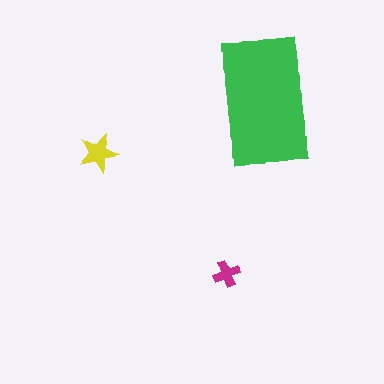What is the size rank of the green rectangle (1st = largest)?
1st.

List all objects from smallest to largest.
The magenta cross, the yellow star, the green rectangle.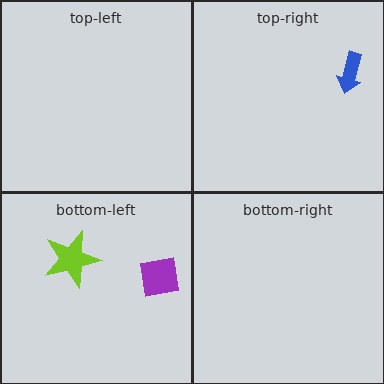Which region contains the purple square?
The bottom-left region.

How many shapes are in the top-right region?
1.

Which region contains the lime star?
The bottom-left region.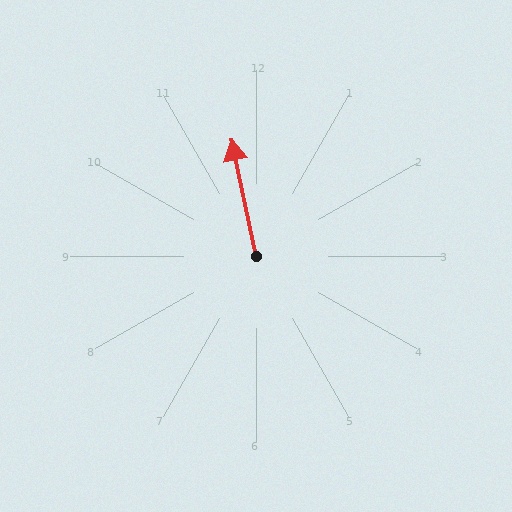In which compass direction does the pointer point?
North.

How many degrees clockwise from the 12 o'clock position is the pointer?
Approximately 348 degrees.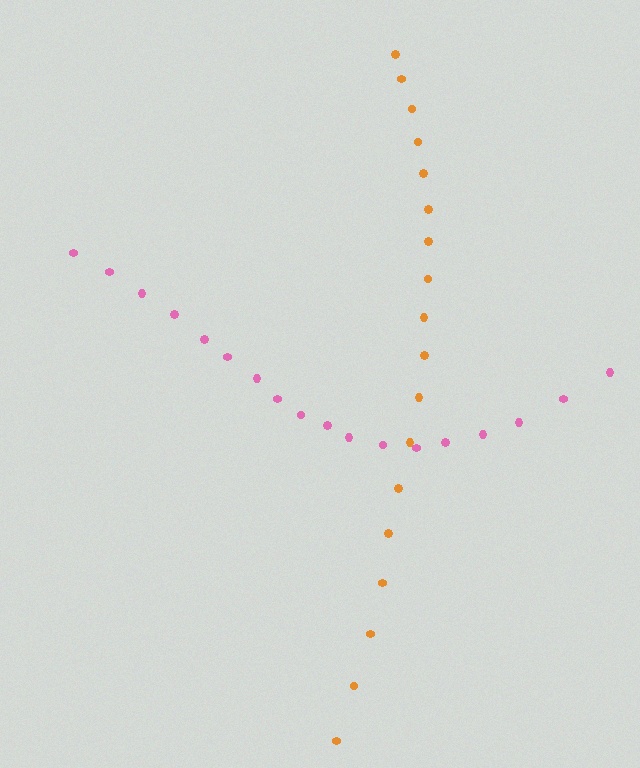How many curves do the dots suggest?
There are 2 distinct paths.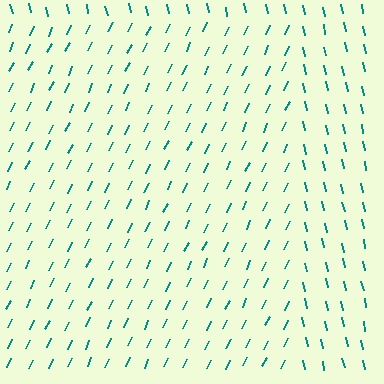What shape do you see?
I see a rectangle.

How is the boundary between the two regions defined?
The boundary is defined purely by a change in line orientation (approximately 37 degrees difference). All lines are the same color and thickness.